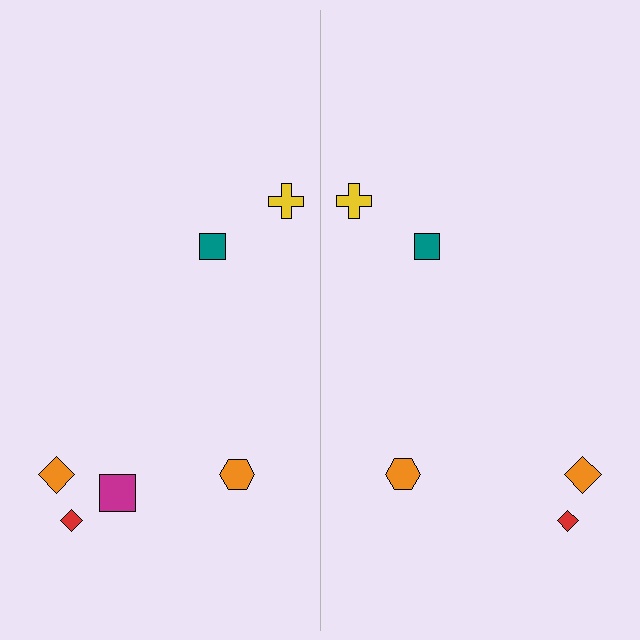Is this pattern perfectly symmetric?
No, the pattern is not perfectly symmetric. A magenta square is missing from the right side.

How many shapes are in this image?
There are 11 shapes in this image.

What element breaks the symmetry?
A magenta square is missing from the right side.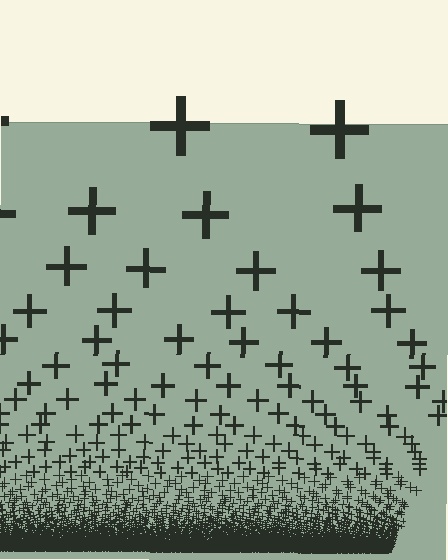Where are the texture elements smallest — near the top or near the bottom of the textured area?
Near the bottom.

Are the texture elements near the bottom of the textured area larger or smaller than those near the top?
Smaller. The gradient is inverted — elements near the bottom are smaller and denser.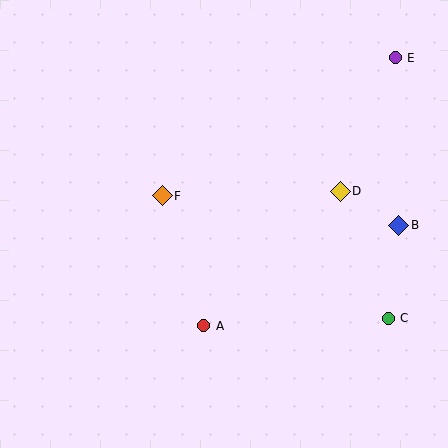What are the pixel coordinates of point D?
Point D is at (340, 191).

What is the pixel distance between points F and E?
The distance between F and E is 271 pixels.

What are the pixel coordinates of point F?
Point F is at (162, 196).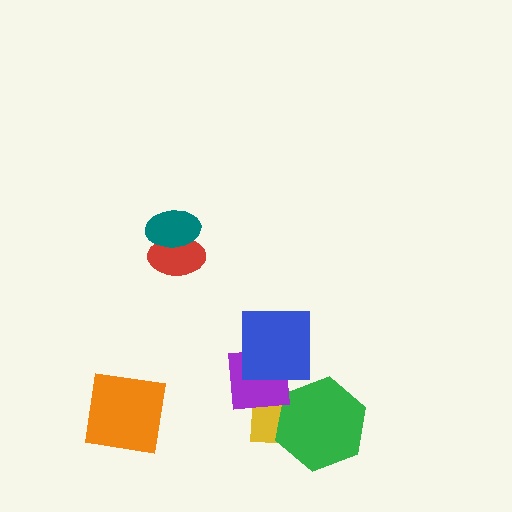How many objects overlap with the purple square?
3 objects overlap with the purple square.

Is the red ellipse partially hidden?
Yes, it is partially covered by another shape.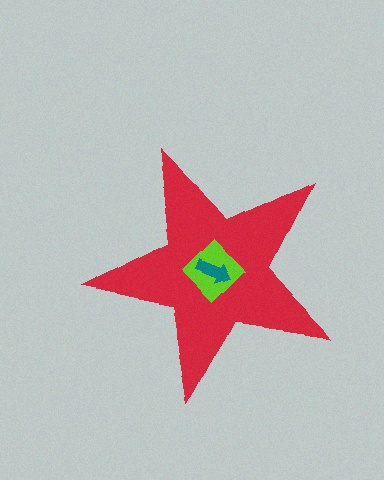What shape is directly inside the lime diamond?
The teal arrow.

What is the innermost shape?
The teal arrow.